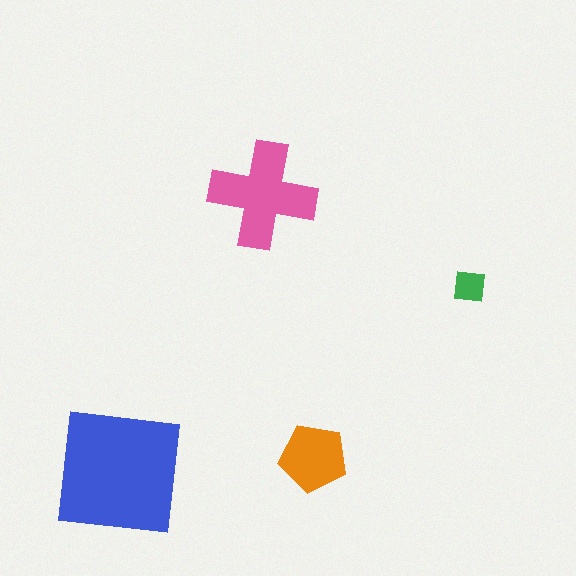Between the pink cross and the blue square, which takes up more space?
The blue square.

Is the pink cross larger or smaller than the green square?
Larger.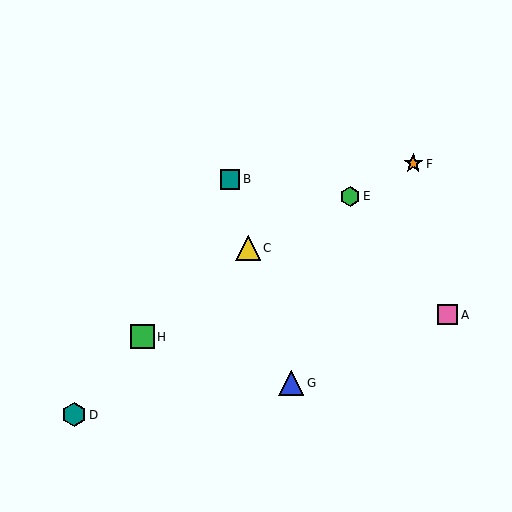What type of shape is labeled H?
Shape H is a green square.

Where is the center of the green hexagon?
The center of the green hexagon is at (350, 196).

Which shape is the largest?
The blue triangle (labeled G) is the largest.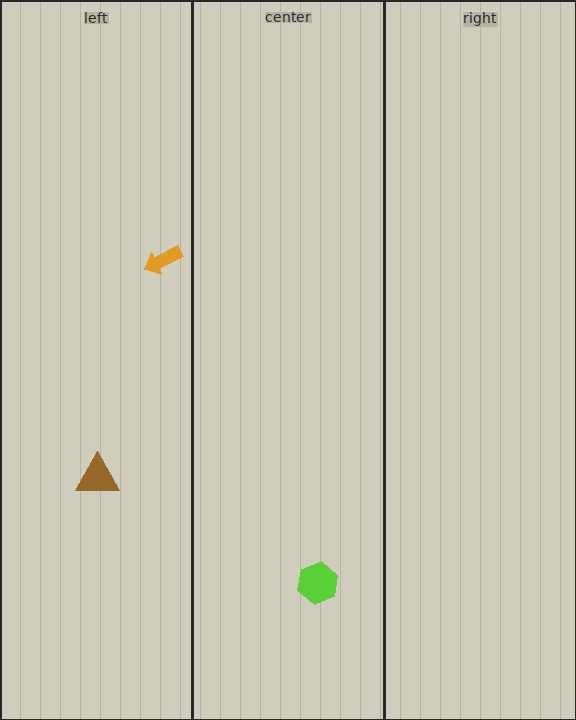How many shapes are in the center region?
1.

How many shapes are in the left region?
2.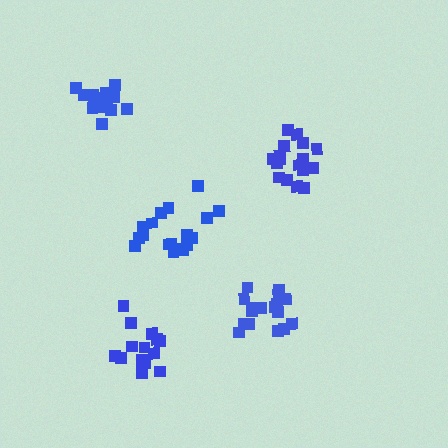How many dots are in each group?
Group 1: 18 dots, Group 2: 17 dots, Group 3: 19 dots, Group 4: 17 dots, Group 5: 15 dots (86 total).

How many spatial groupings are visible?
There are 5 spatial groupings.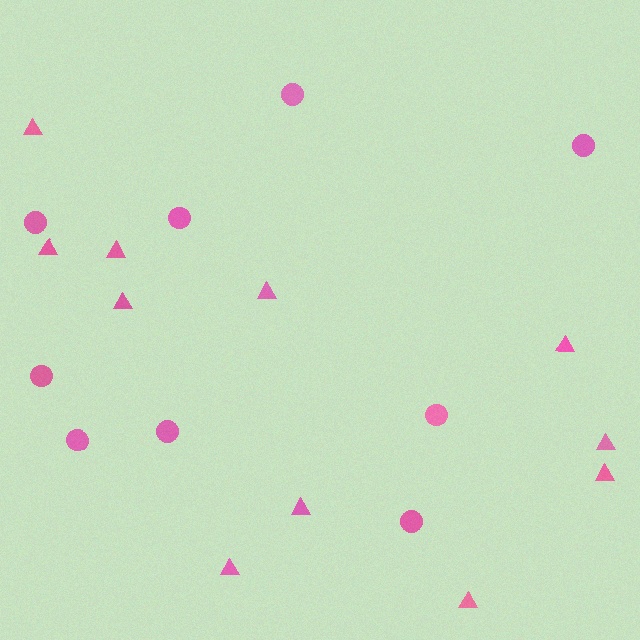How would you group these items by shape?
There are 2 groups: one group of triangles (11) and one group of circles (9).